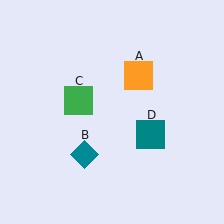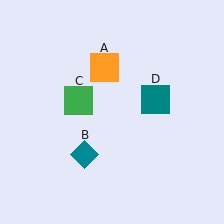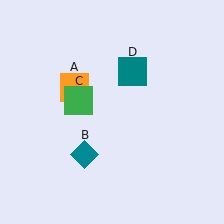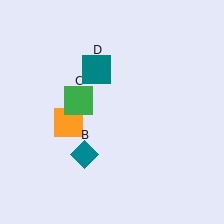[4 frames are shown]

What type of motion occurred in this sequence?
The orange square (object A), teal square (object D) rotated counterclockwise around the center of the scene.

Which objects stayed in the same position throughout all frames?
Teal diamond (object B) and green square (object C) remained stationary.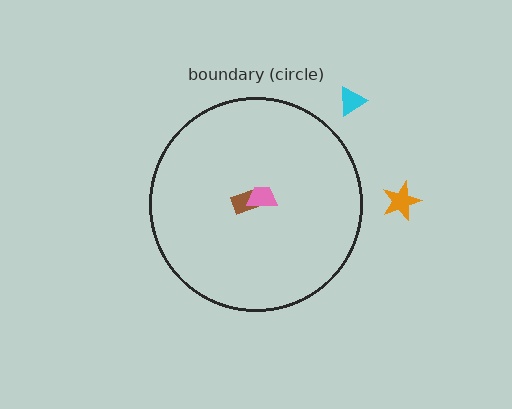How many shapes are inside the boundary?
2 inside, 2 outside.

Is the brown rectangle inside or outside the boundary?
Inside.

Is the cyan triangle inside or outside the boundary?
Outside.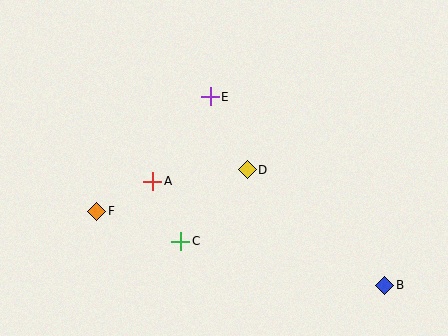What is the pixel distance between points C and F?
The distance between C and F is 90 pixels.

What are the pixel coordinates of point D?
Point D is at (247, 170).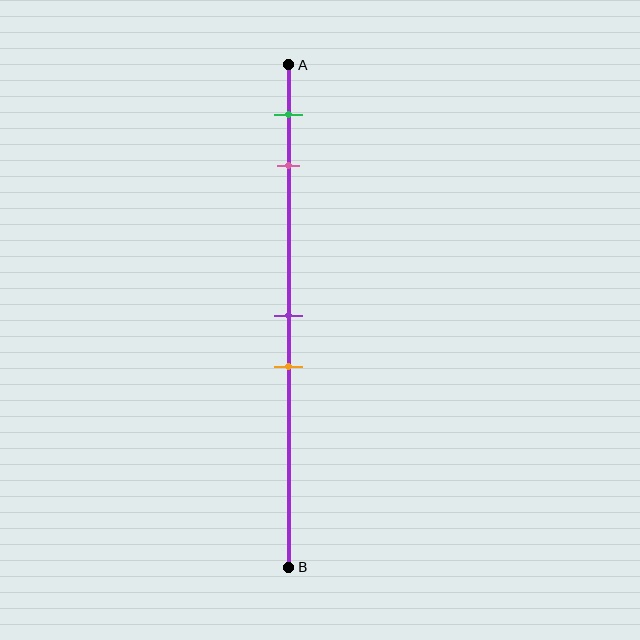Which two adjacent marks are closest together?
The purple and orange marks are the closest adjacent pair.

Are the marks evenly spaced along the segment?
No, the marks are not evenly spaced.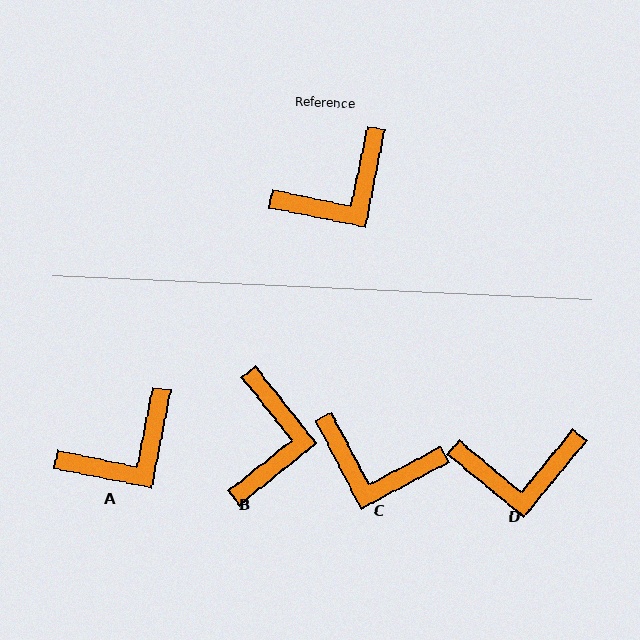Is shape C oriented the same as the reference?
No, it is off by about 51 degrees.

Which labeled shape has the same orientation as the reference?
A.